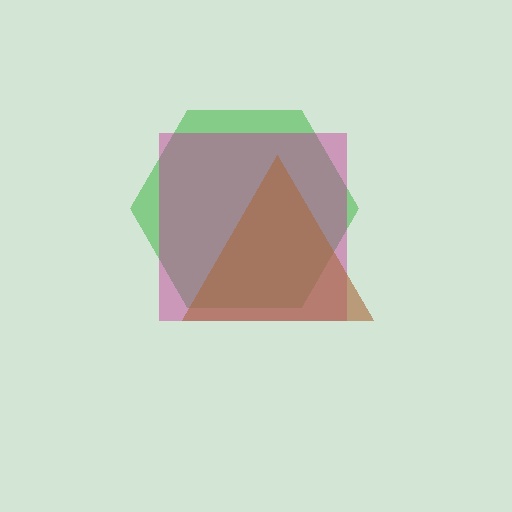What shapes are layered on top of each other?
The layered shapes are: a green hexagon, a magenta square, a brown triangle.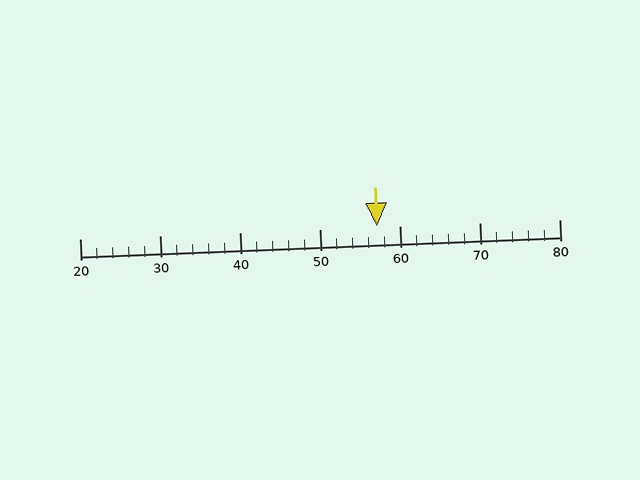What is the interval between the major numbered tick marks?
The major tick marks are spaced 10 units apart.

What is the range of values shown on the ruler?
The ruler shows values from 20 to 80.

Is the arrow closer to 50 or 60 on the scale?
The arrow is closer to 60.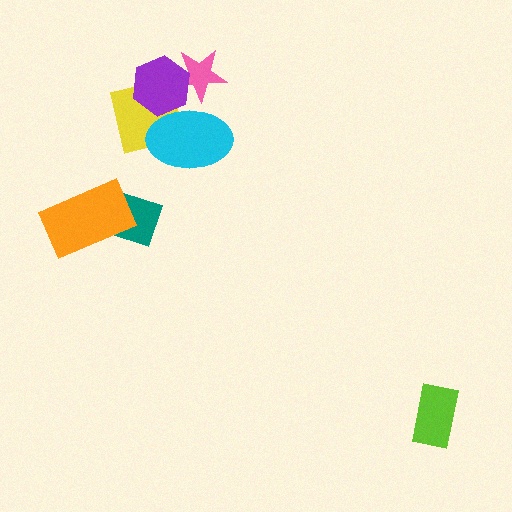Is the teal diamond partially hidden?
Yes, it is partially covered by another shape.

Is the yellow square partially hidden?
Yes, it is partially covered by another shape.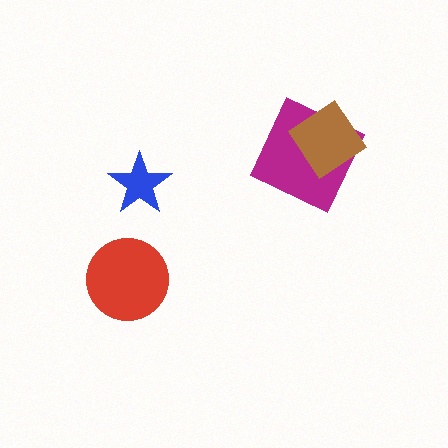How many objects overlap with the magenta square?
1 object overlaps with the magenta square.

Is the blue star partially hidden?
No, no other shape covers it.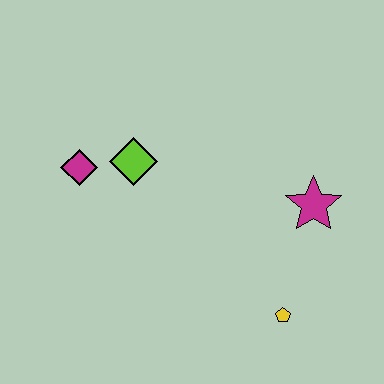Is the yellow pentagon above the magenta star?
No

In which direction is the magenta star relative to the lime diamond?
The magenta star is to the right of the lime diamond.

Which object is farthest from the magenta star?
The magenta diamond is farthest from the magenta star.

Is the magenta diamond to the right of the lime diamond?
No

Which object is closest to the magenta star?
The yellow pentagon is closest to the magenta star.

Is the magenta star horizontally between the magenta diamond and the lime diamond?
No